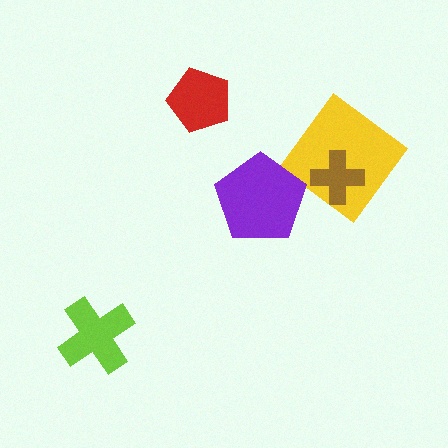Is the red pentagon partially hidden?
No, no other shape covers it.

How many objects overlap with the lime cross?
0 objects overlap with the lime cross.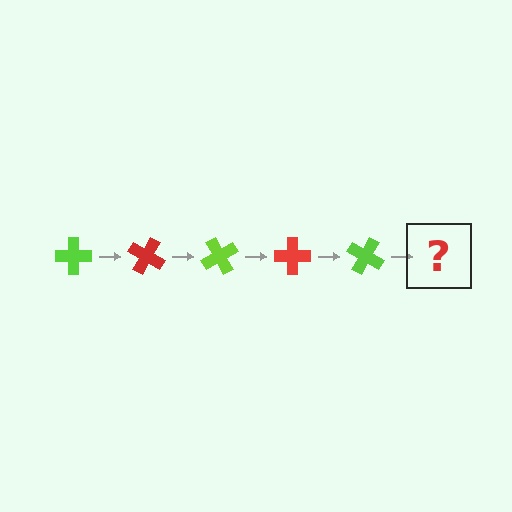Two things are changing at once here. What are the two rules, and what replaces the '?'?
The two rules are that it rotates 30 degrees each step and the color cycles through lime and red. The '?' should be a red cross, rotated 150 degrees from the start.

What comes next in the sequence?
The next element should be a red cross, rotated 150 degrees from the start.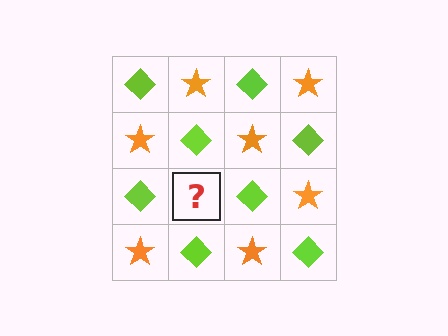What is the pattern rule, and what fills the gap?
The rule is that it alternates lime diamond and orange star in a checkerboard pattern. The gap should be filled with an orange star.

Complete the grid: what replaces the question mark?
The question mark should be replaced with an orange star.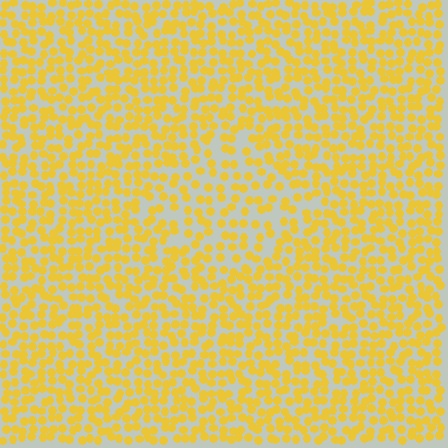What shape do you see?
I see a diamond.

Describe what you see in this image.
The image contains small yellow elements arranged at two different densities. A diamond-shaped region is visible where the elements are less densely packed than the surrounding area.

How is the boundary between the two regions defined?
The boundary is defined by a change in element density (approximately 1.6x ratio). All elements are the same color, size, and shape.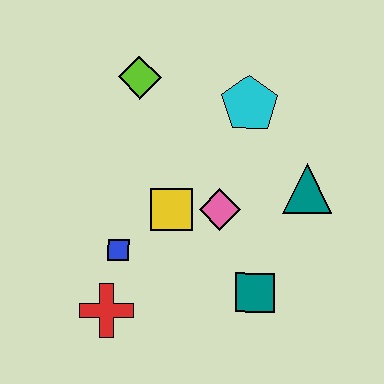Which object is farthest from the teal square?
The lime diamond is farthest from the teal square.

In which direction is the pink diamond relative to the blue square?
The pink diamond is to the right of the blue square.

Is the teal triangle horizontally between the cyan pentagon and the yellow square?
No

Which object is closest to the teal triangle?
The pink diamond is closest to the teal triangle.